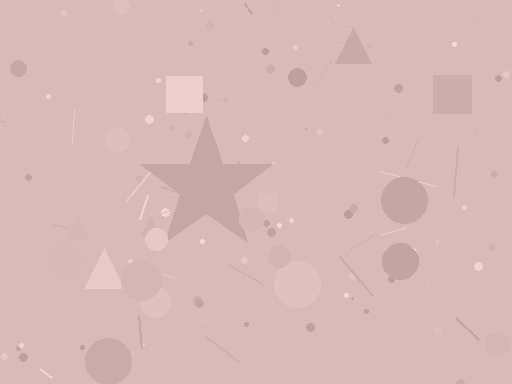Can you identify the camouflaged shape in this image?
The camouflaged shape is a star.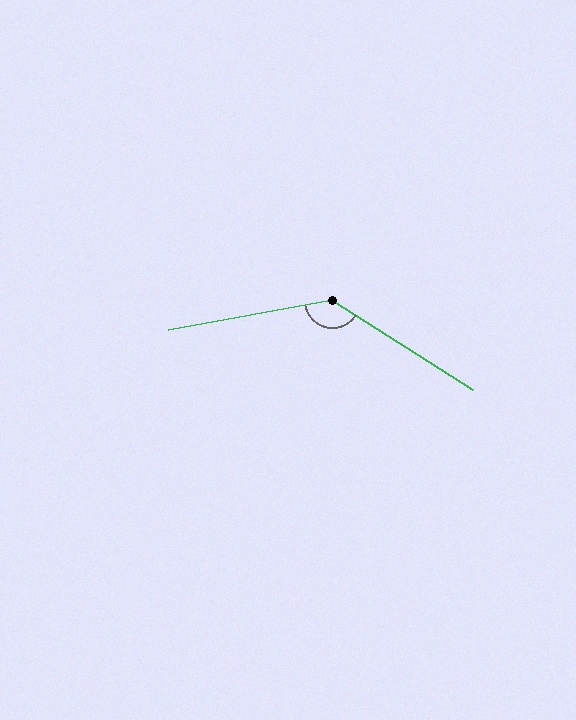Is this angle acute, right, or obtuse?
It is obtuse.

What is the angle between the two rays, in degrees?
Approximately 137 degrees.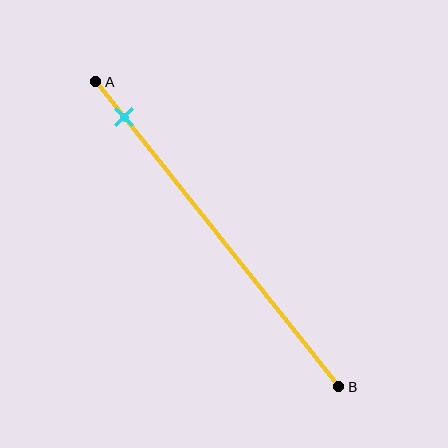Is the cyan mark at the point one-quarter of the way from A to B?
No, the mark is at about 10% from A, not at the 25% one-quarter point.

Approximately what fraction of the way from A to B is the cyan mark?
The cyan mark is approximately 10% of the way from A to B.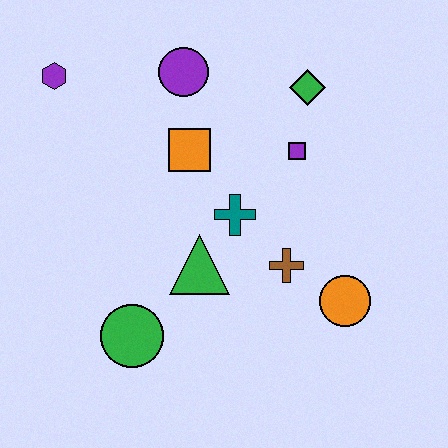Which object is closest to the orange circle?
The brown cross is closest to the orange circle.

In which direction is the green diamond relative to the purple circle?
The green diamond is to the right of the purple circle.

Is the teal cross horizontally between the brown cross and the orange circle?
No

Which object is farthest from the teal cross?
The purple hexagon is farthest from the teal cross.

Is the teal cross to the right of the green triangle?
Yes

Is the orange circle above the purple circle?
No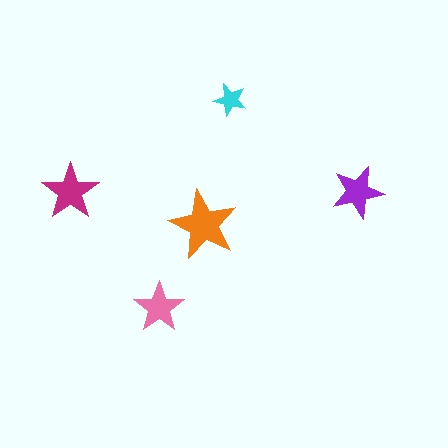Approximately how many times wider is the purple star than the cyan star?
About 1.5 times wider.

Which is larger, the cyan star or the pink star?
The pink one.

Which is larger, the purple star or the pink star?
The purple one.